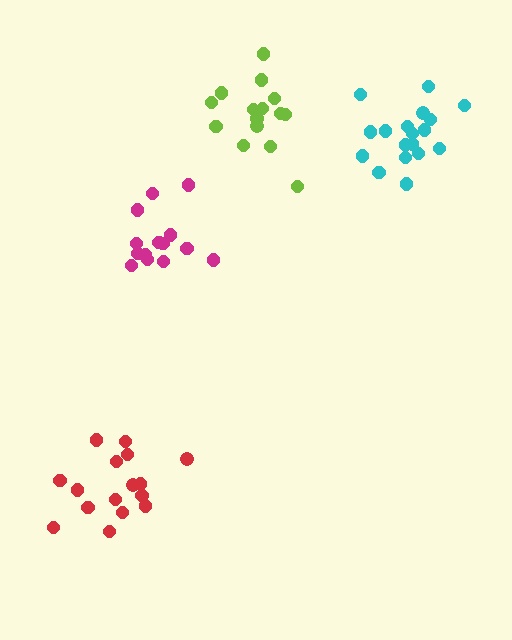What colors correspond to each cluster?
The clusters are colored: cyan, red, lime, magenta.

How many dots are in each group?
Group 1: 18 dots, Group 2: 16 dots, Group 3: 15 dots, Group 4: 14 dots (63 total).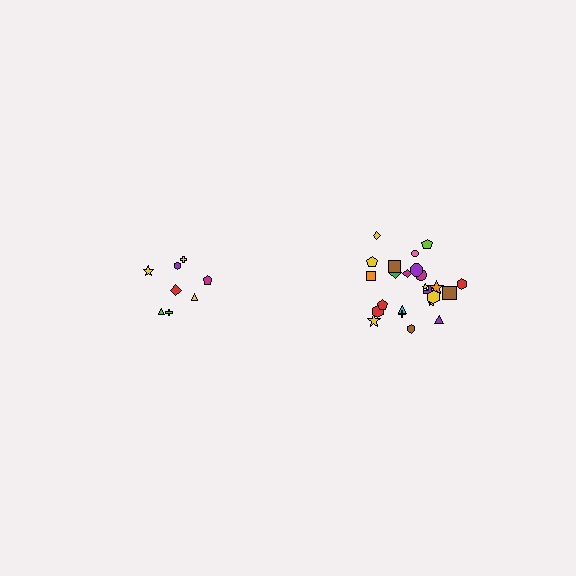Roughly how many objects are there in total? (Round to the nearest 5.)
Roughly 35 objects in total.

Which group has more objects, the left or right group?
The right group.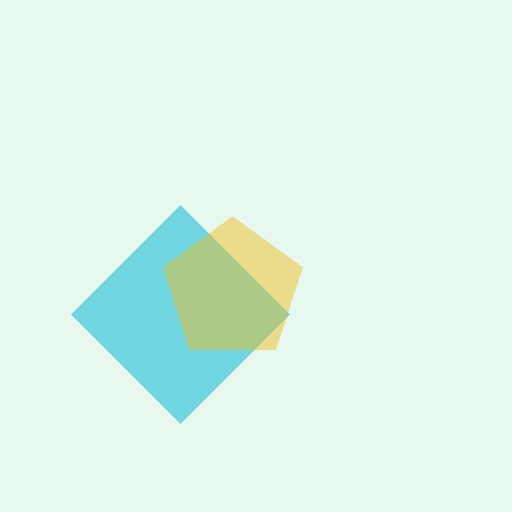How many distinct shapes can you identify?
There are 2 distinct shapes: a cyan diamond, a yellow pentagon.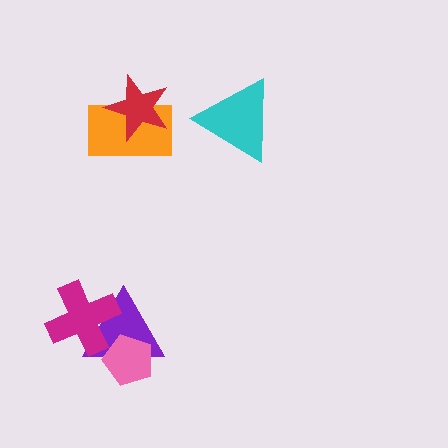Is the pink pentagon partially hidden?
No, no other shape covers it.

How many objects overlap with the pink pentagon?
1 object overlaps with the pink pentagon.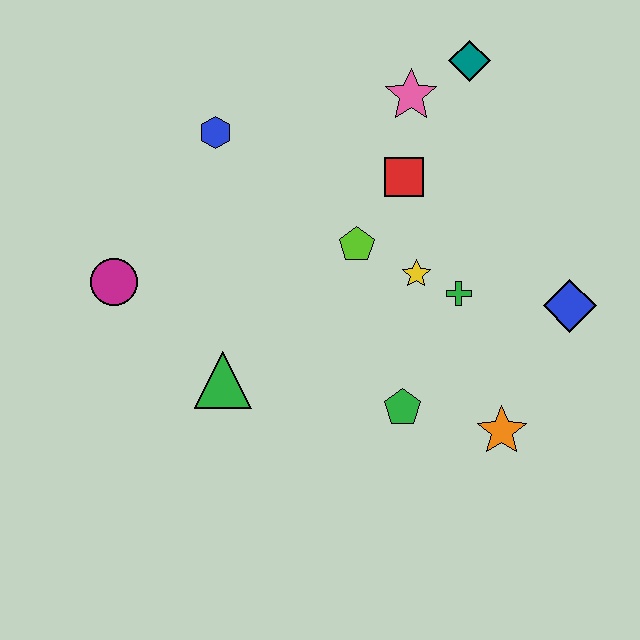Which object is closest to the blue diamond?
The green cross is closest to the blue diamond.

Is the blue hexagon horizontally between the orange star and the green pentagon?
No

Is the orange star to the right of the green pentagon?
Yes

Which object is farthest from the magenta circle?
The blue diamond is farthest from the magenta circle.